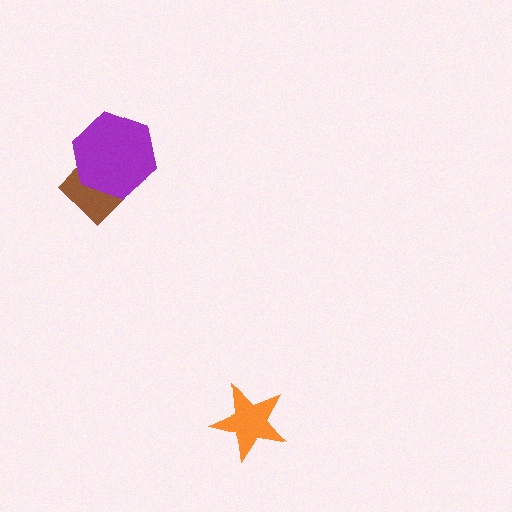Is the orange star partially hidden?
No, no other shape covers it.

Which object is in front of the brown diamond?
The purple hexagon is in front of the brown diamond.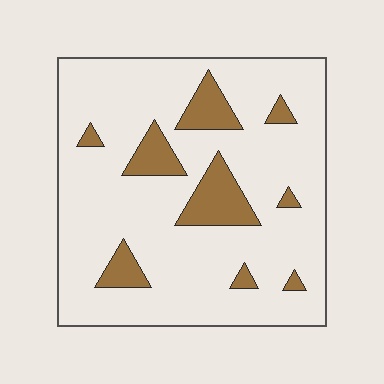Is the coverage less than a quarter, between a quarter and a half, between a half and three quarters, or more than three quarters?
Less than a quarter.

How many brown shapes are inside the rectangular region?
9.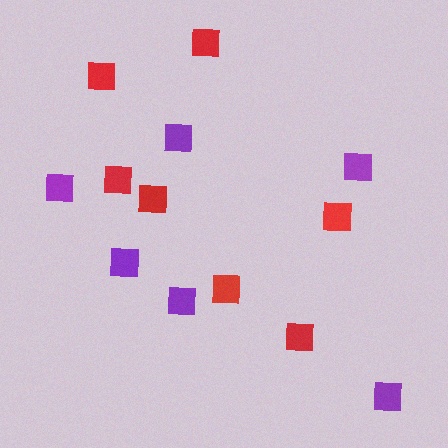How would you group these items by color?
There are 2 groups: one group of red squares (7) and one group of purple squares (6).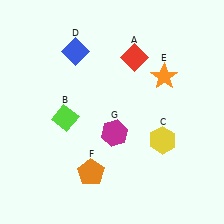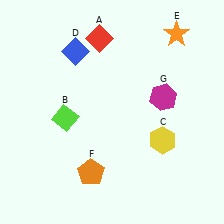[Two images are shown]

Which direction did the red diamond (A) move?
The red diamond (A) moved left.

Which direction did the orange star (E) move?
The orange star (E) moved up.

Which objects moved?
The objects that moved are: the red diamond (A), the orange star (E), the magenta hexagon (G).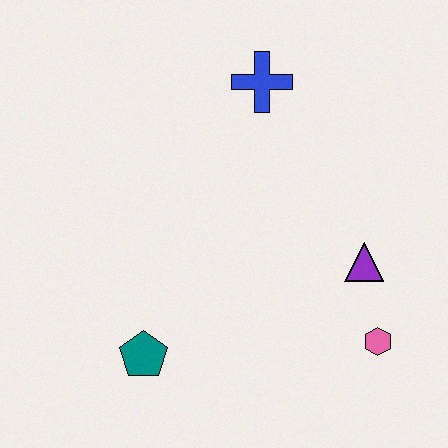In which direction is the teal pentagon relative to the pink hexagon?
The teal pentagon is to the left of the pink hexagon.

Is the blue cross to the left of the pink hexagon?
Yes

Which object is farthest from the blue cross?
The teal pentagon is farthest from the blue cross.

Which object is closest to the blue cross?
The purple triangle is closest to the blue cross.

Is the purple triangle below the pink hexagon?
No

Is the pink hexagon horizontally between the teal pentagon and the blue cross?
No